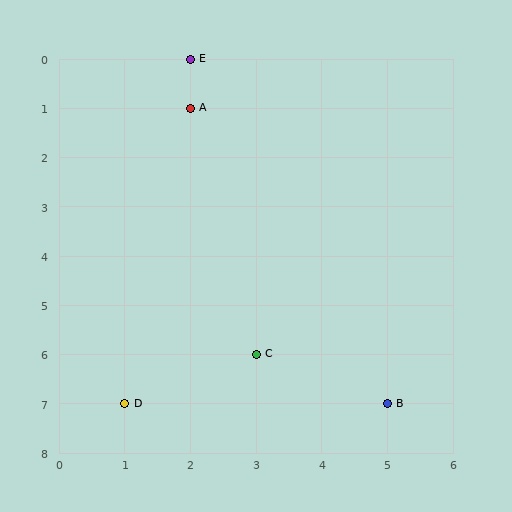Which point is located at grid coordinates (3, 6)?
Point C is at (3, 6).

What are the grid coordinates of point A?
Point A is at grid coordinates (2, 1).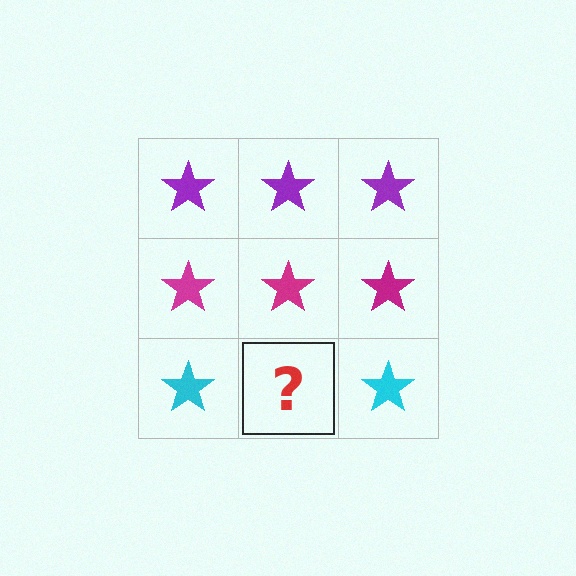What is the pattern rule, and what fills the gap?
The rule is that each row has a consistent color. The gap should be filled with a cyan star.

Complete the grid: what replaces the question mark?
The question mark should be replaced with a cyan star.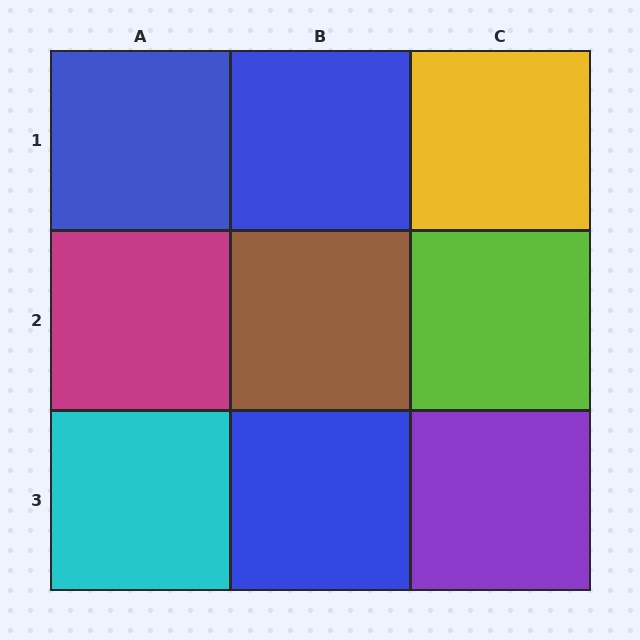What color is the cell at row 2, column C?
Lime.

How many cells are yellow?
1 cell is yellow.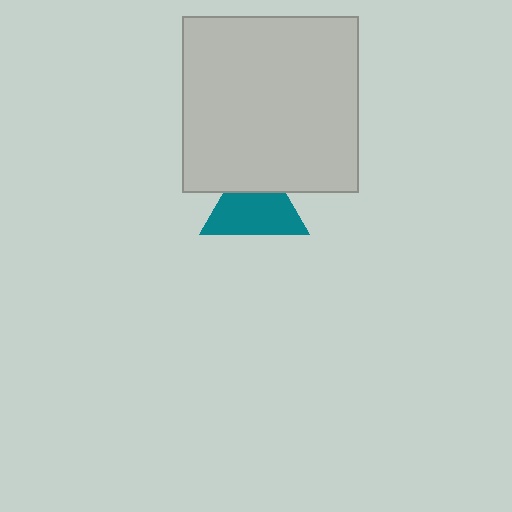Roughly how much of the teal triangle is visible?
Most of it is visible (roughly 68%).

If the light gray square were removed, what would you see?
You would see the complete teal triangle.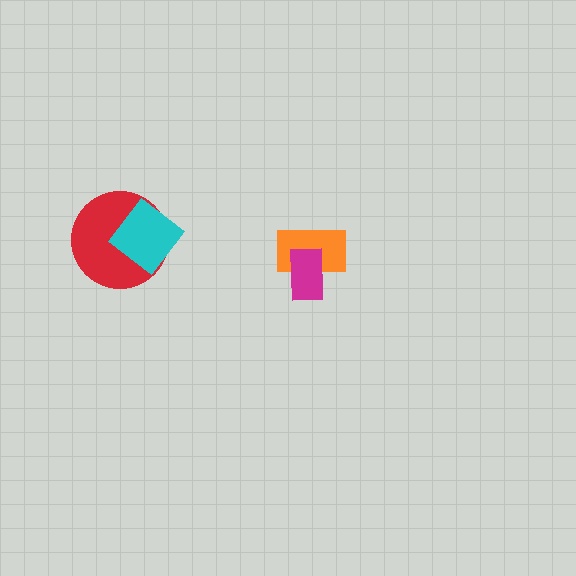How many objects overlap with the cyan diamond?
1 object overlaps with the cyan diamond.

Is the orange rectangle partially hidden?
Yes, it is partially covered by another shape.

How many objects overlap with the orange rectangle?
1 object overlaps with the orange rectangle.